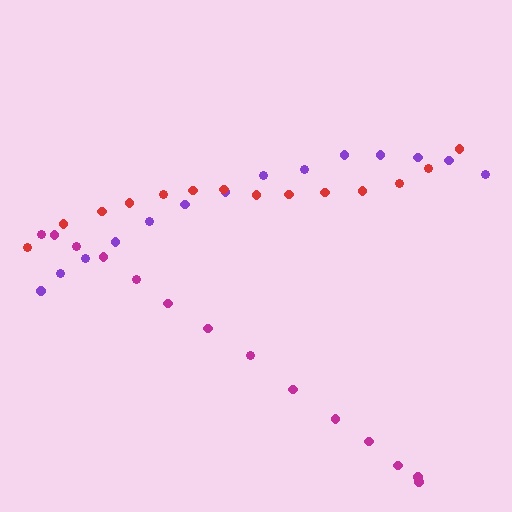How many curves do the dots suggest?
There are 3 distinct paths.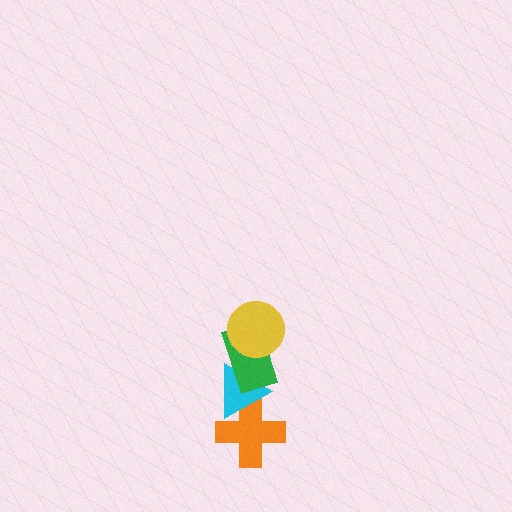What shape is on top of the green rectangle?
The yellow circle is on top of the green rectangle.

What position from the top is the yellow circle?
The yellow circle is 1st from the top.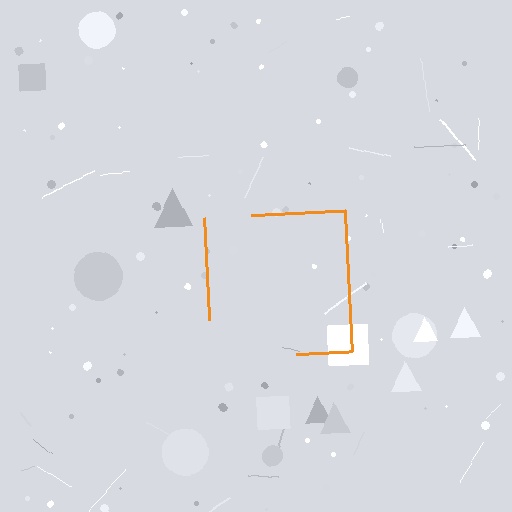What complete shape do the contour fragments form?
The contour fragments form a square.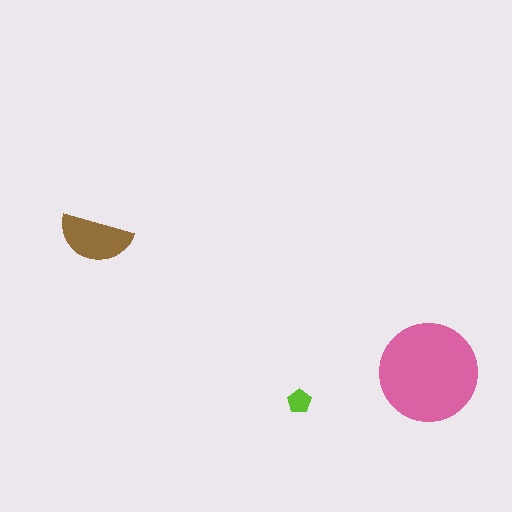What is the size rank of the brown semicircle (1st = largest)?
2nd.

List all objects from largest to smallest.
The pink circle, the brown semicircle, the lime pentagon.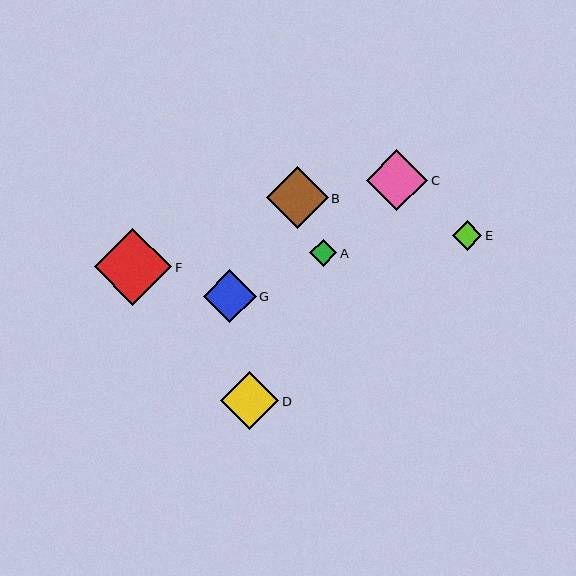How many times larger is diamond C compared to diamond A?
Diamond C is approximately 2.3 times the size of diamond A.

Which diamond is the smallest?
Diamond A is the smallest with a size of approximately 27 pixels.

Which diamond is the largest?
Diamond F is the largest with a size of approximately 78 pixels.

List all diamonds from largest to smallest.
From largest to smallest: F, B, C, D, G, E, A.